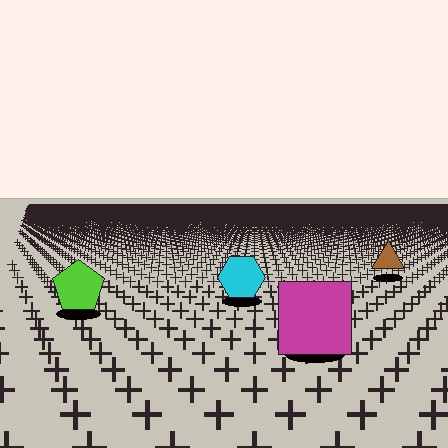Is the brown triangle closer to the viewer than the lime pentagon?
No. The lime pentagon is closer — you can tell from the texture gradient: the ground texture is coarser near it.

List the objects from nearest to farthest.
From nearest to farthest: the magenta square, the lime pentagon, the cyan hexagon, the brown triangle.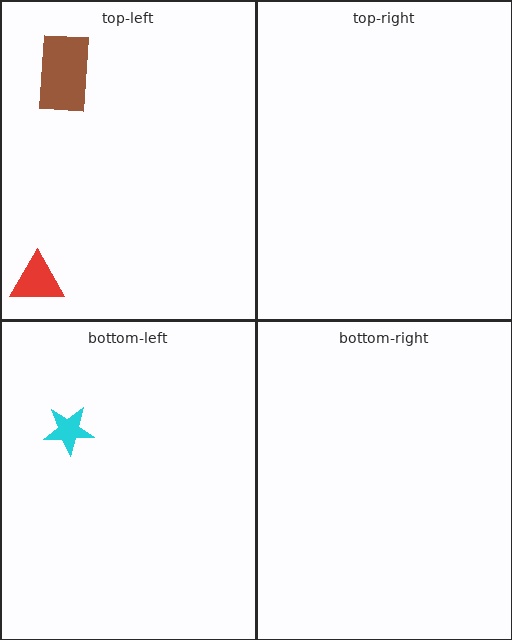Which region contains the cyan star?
The bottom-left region.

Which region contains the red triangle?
The top-left region.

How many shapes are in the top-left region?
2.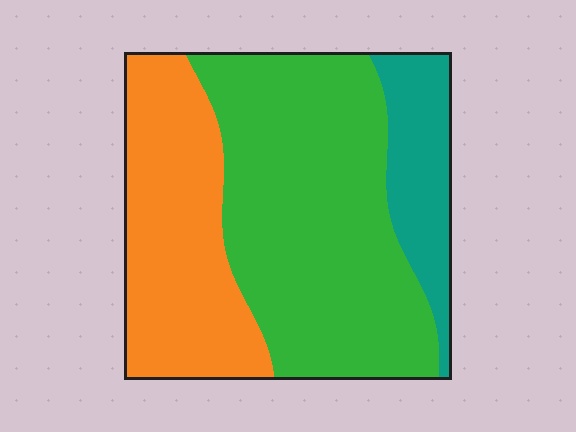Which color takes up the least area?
Teal, at roughly 15%.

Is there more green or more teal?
Green.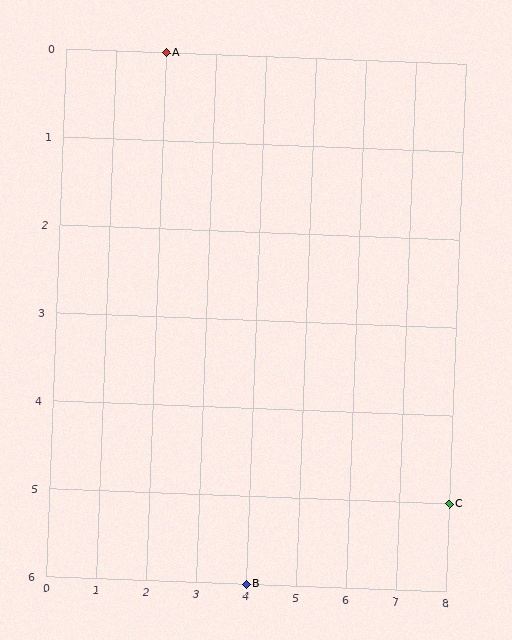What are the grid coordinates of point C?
Point C is at grid coordinates (8, 5).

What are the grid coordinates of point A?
Point A is at grid coordinates (2, 0).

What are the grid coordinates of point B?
Point B is at grid coordinates (4, 6).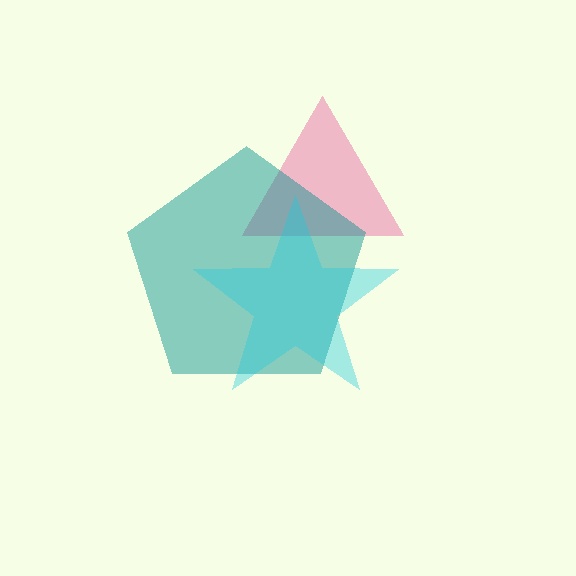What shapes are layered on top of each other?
The layered shapes are: a pink triangle, a teal pentagon, a cyan star.